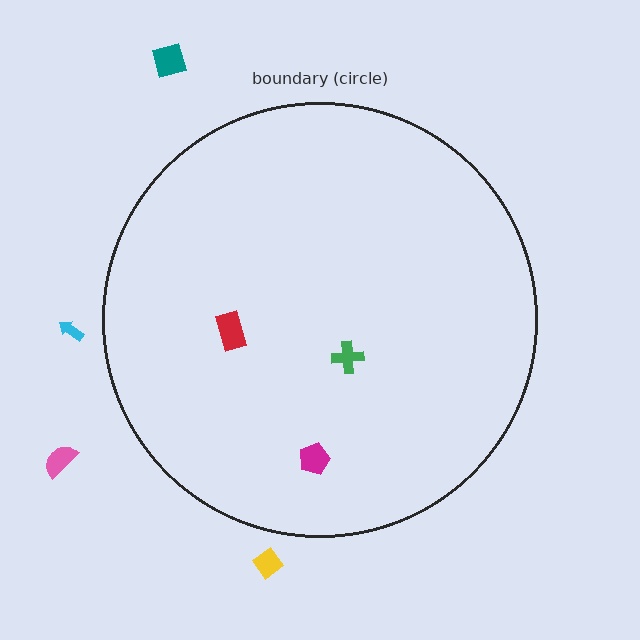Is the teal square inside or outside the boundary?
Outside.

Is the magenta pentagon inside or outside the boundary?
Inside.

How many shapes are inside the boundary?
3 inside, 4 outside.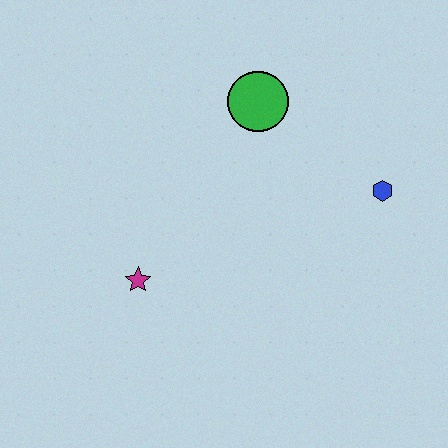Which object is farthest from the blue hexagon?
The magenta star is farthest from the blue hexagon.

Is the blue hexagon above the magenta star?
Yes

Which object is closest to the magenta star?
The green circle is closest to the magenta star.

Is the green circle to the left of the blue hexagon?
Yes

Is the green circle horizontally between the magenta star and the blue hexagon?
Yes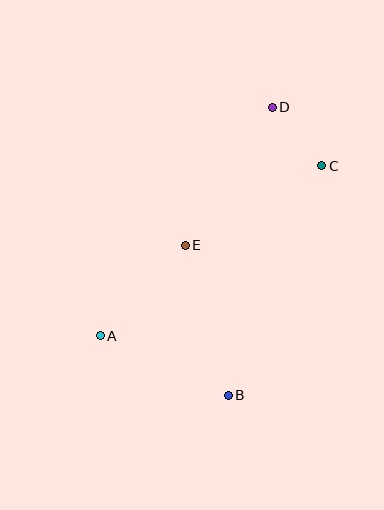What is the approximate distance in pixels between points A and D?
The distance between A and D is approximately 286 pixels.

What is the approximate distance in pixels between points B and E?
The distance between B and E is approximately 156 pixels.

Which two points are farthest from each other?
Points B and D are farthest from each other.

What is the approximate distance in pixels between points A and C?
The distance between A and C is approximately 279 pixels.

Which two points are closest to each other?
Points C and D are closest to each other.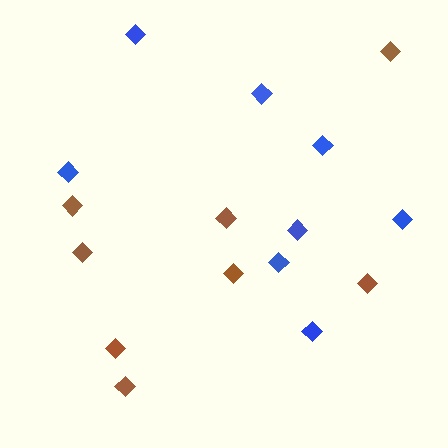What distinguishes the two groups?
There are 2 groups: one group of brown diamonds (8) and one group of blue diamonds (8).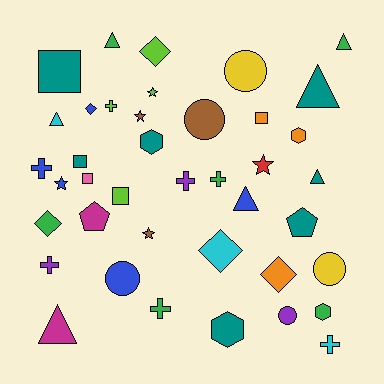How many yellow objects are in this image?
There are 2 yellow objects.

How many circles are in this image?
There are 5 circles.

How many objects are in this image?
There are 40 objects.